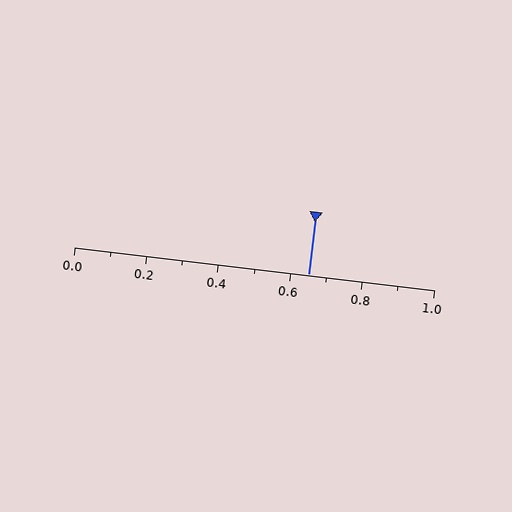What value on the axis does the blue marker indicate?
The marker indicates approximately 0.65.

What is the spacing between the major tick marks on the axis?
The major ticks are spaced 0.2 apart.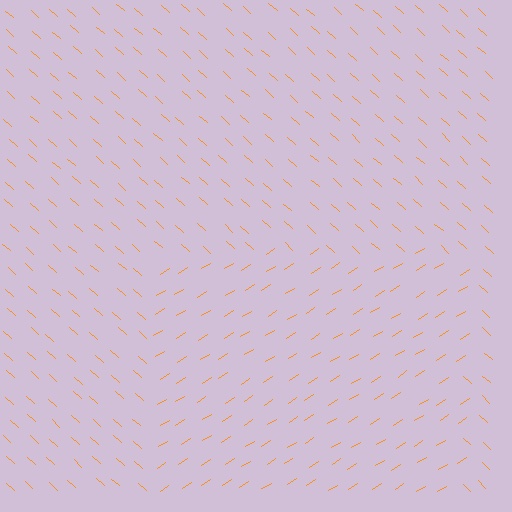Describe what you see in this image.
The image is filled with small orange line segments. A rectangle region in the image has lines oriented differently from the surrounding lines, creating a visible texture boundary.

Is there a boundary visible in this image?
Yes, there is a texture boundary formed by a change in line orientation.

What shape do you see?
I see a rectangle.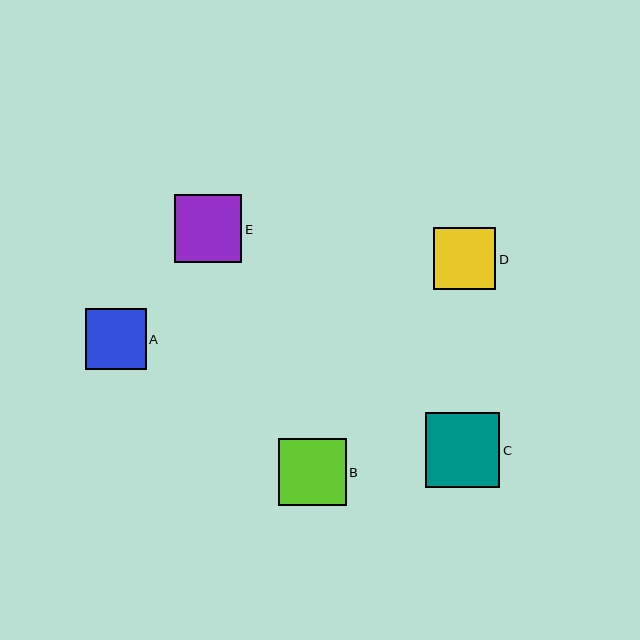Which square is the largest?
Square C is the largest with a size of approximately 75 pixels.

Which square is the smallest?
Square A is the smallest with a size of approximately 61 pixels.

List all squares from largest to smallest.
From largest to smallest: C, B, E, D, A.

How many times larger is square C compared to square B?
Square C is approximately 1.1 times the size of square B.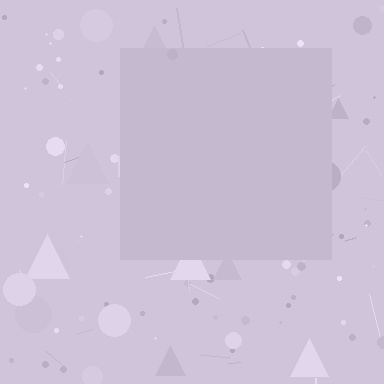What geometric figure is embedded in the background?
A square is embedded in the background.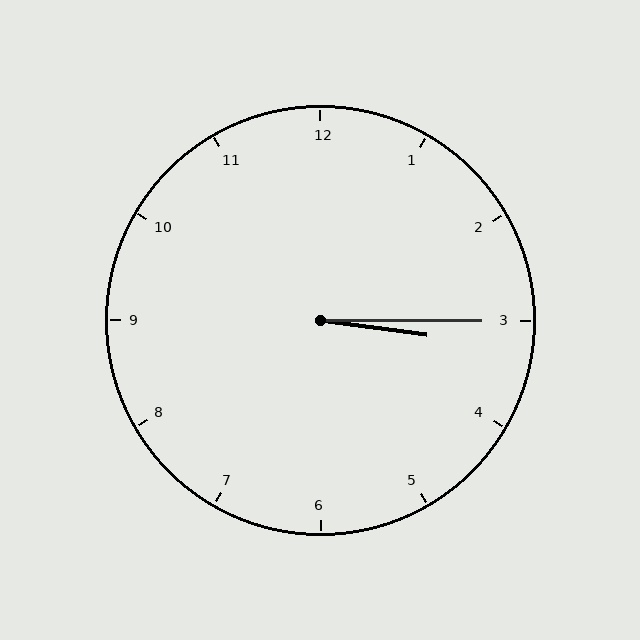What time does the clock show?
3:15.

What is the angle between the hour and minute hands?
Approximately 8 degrees.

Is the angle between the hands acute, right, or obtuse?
It is acute.